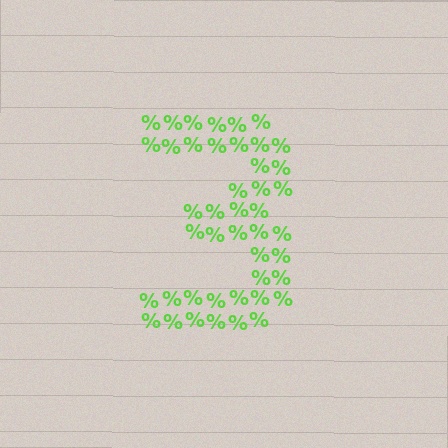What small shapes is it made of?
It is made of small percent signs.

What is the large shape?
The large shape is the digit 3.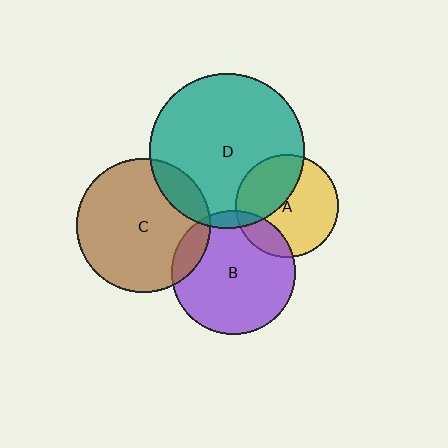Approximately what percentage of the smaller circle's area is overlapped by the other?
Approximately 20%.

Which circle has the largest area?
Circle D (teal).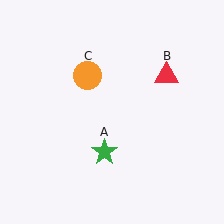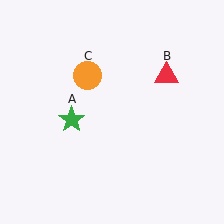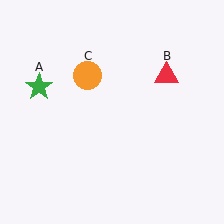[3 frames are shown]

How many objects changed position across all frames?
1 object changed position: green star (object A).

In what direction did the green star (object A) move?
The green star (object A) moved up and to the left.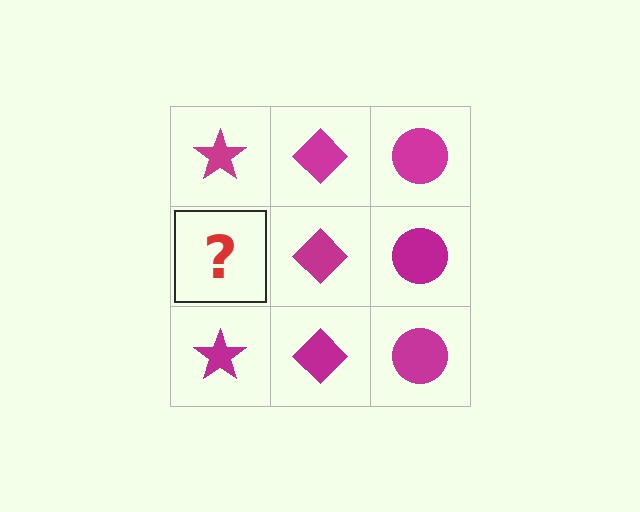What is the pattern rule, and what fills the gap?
The rule is that each column has a consistent shape. The gap should be filled with a magenta star.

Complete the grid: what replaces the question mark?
The question mark should be replaced with a magenta star.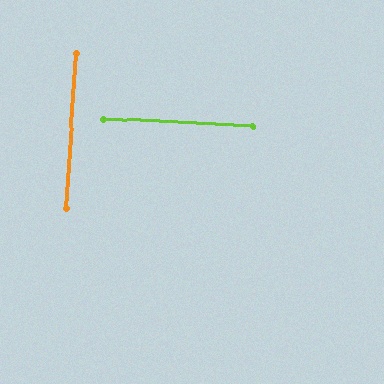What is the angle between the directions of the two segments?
Approximately 89 degrees.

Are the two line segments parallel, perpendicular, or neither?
Perpendicular — they meet at approximately 89°.